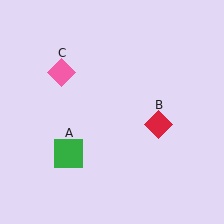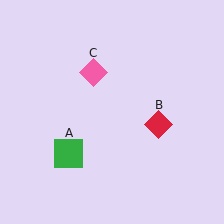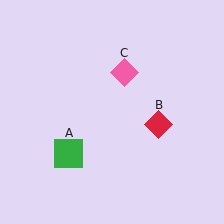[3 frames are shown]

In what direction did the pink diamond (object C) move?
The pink diamond (object C) moved right.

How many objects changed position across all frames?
1 object changed position: pink diamond (object C).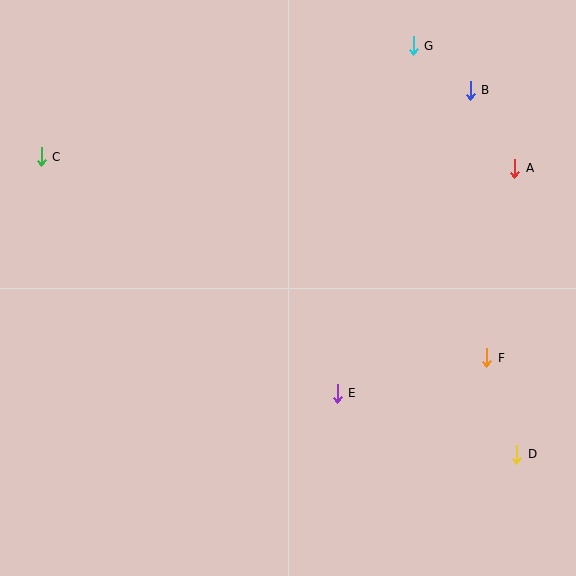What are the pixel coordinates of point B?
Point B is at (470, 90).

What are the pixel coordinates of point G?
Point G is at (413, 46).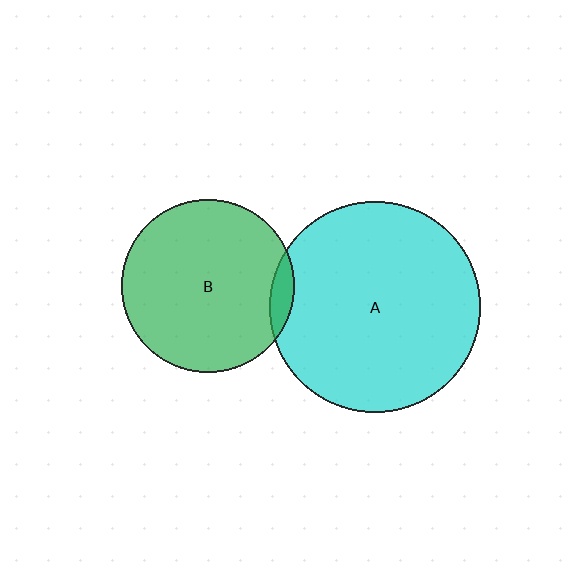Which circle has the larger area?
Circle A (cyan).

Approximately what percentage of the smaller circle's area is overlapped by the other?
Approximately 5%.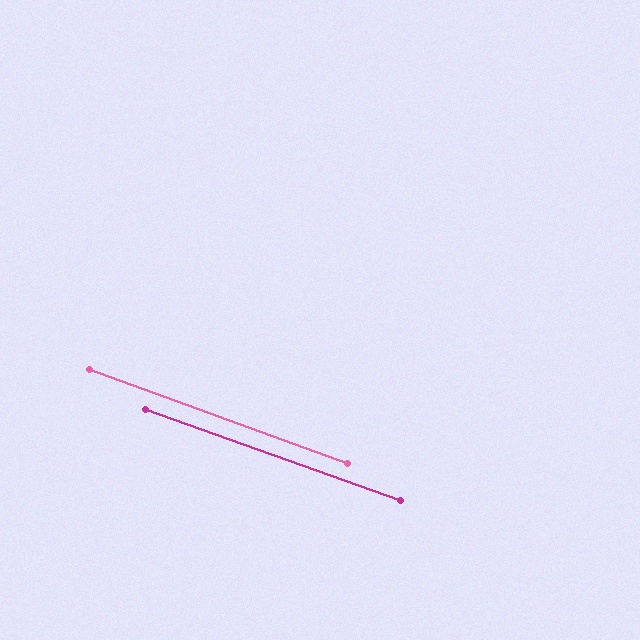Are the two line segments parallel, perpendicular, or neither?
Parallel — their directions differ by only 0.6°.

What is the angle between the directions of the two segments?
Approximately 1 degree.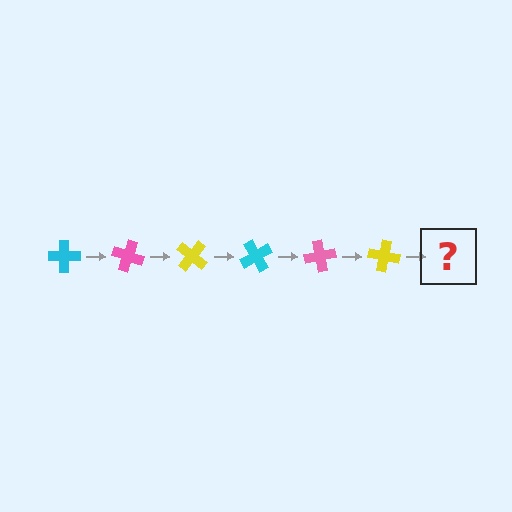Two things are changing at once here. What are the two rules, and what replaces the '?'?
The two rules are that it rotates 20 degrees each step and the color cycles through cyan, pink, and yellow. The '?' should be a cyan cross, rotated 120 degrees from the start.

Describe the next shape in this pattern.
It should be a cyan cross, rotated 120 degrees from the start.